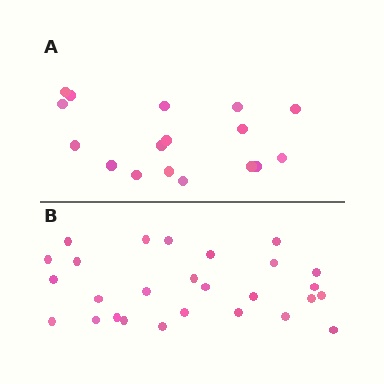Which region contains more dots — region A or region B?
Region B (the bottom region) has more dots.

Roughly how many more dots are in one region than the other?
Region B has roughly 10 or so more dots than region A.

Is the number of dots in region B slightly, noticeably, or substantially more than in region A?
Region B has substantially more. The ratio is roughly 1.6 to 1.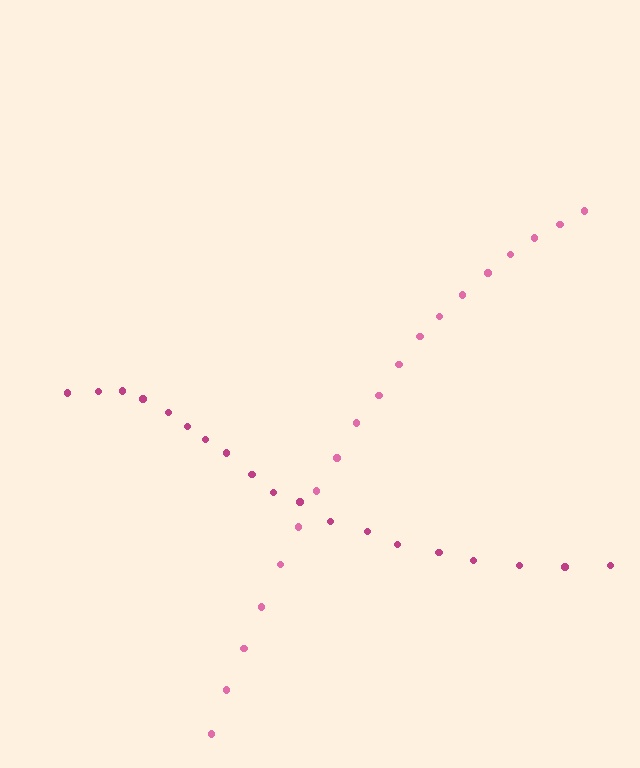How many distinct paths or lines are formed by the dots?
There are 2 distinct paths.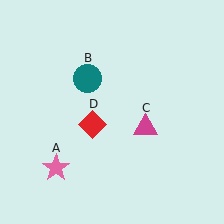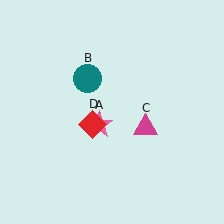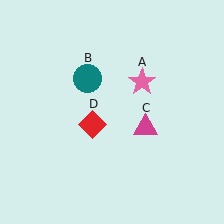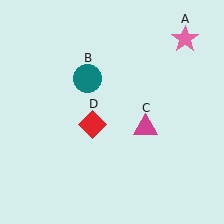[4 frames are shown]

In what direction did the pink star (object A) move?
The pink star (object A) moved up and to the right.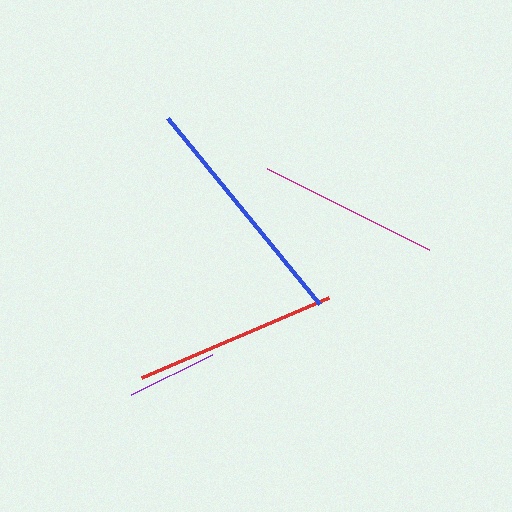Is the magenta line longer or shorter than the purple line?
The magenta line is longer than the purple line.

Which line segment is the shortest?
The purple line is the shortest at approximately 90 pixels.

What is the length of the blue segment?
The blue segment is approximately 241 pixels long.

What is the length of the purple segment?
The purple segment is approximately 90 pixels long.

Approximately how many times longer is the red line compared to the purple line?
The red line is approximately 2.3 times the length of the purple line.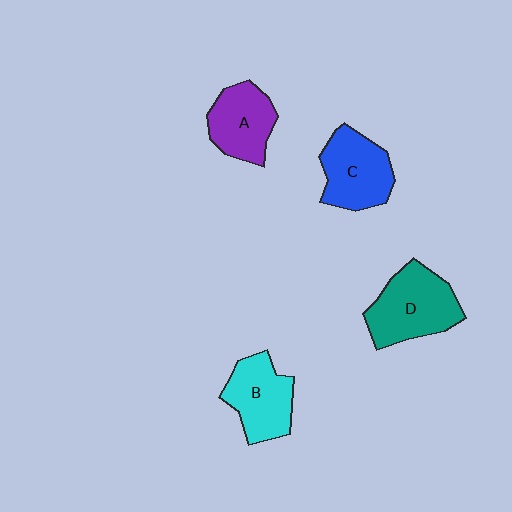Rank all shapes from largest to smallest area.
From largest to smallest: D (teal), C (blue), B (cyan), A (purple).